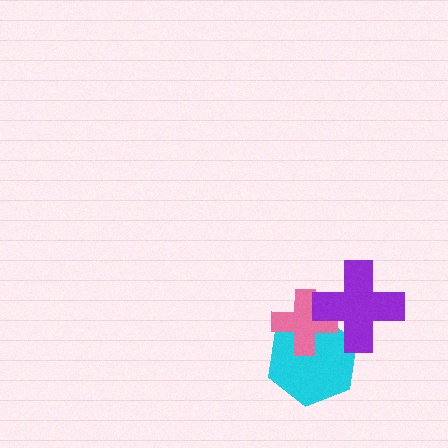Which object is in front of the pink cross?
The purple cross is in front of the pink cross.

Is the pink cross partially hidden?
Yes, it is partially covered by another shape.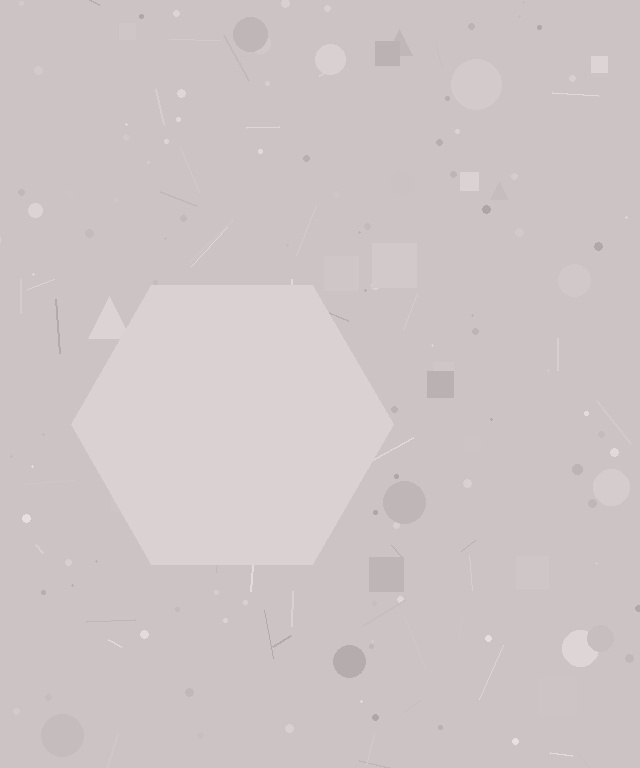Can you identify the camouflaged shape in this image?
The camouflaged shape is a hexagon.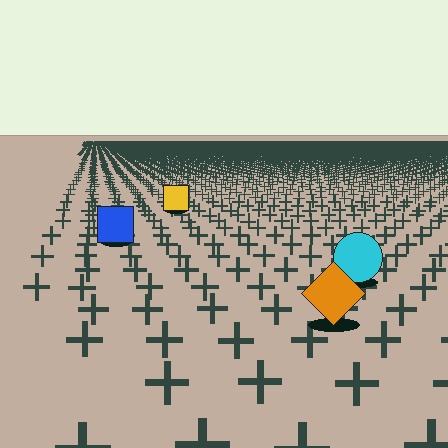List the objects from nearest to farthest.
From nearest to farthest: the orange diamond, the cyan circle, the blue square, the yellow square.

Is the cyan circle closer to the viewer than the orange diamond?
No. The orange diamond is closer — you can tell from the texture gradient: the ground texture is coarser near it.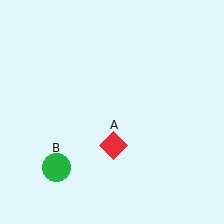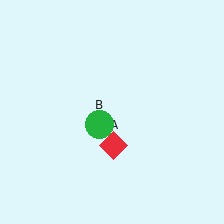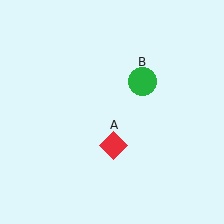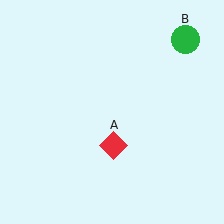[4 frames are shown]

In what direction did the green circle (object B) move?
The green circle (object B) moved up and to the right.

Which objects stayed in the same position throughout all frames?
Red diamond (object A) remained stationary.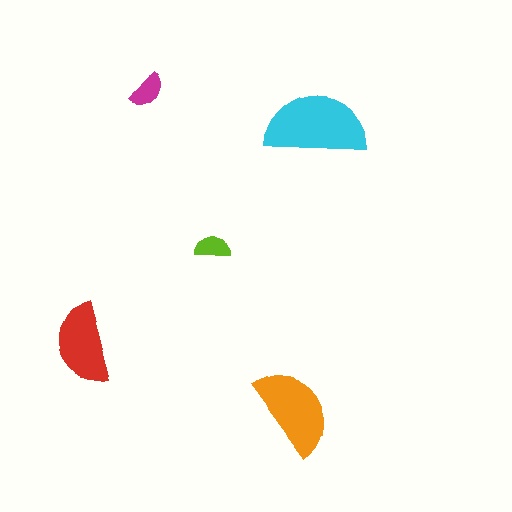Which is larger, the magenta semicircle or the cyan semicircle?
The cyan one.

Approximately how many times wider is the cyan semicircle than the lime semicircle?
About 3 times wider.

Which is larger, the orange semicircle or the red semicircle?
The orange one.